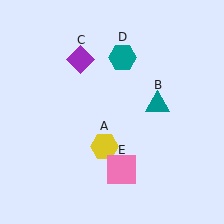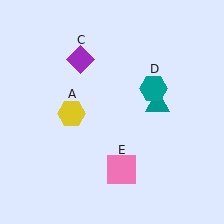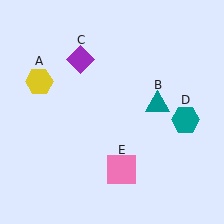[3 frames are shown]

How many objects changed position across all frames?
2 objects changed position: yellow hexagon (object A), teal hexagon (object D).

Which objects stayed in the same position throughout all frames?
Teal triangle (object B) and purple diamond (object C) and pink square (object E) remained stationary.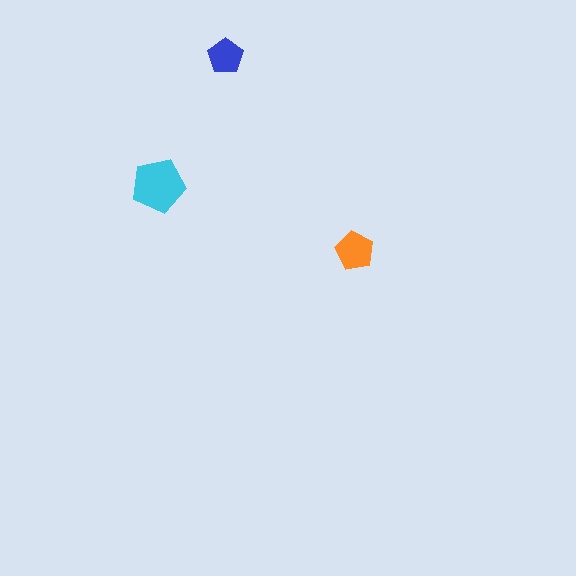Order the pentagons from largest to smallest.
the cyan one, the orange one, the blue one.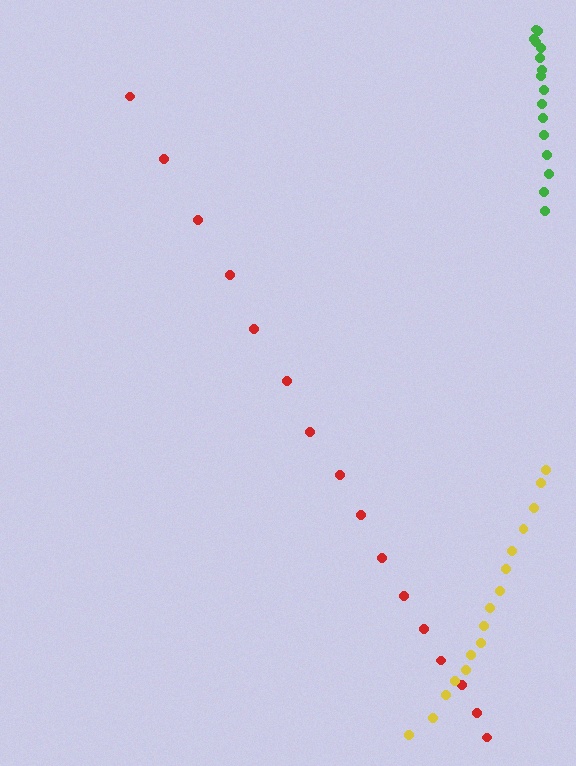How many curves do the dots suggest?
There are 3 distinct paths.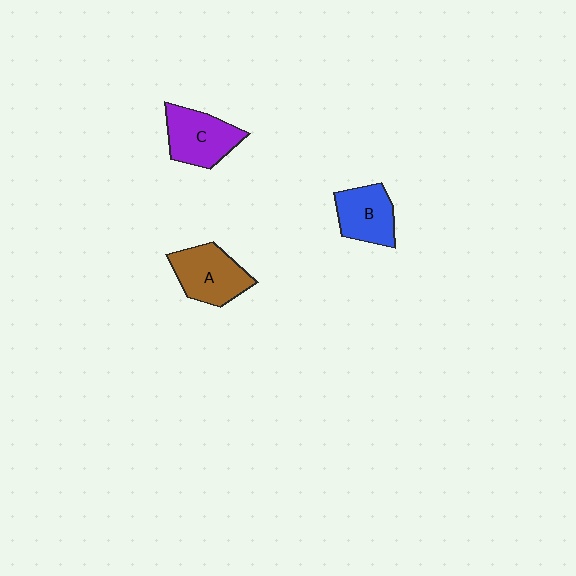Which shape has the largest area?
Shape A (brown).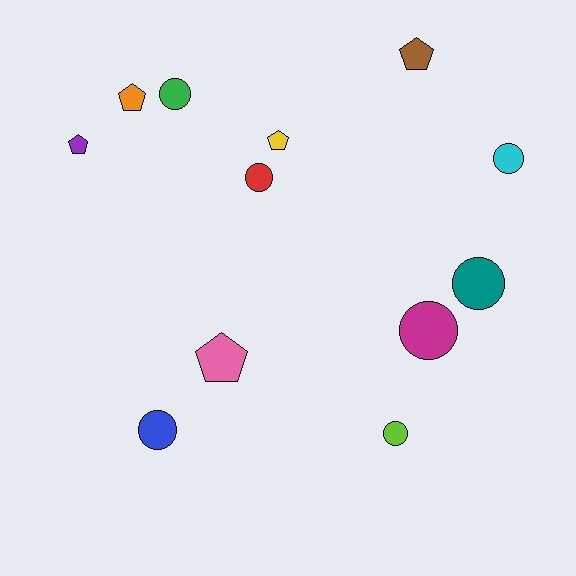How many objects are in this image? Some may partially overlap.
There are 12 objects.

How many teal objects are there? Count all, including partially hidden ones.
There is 1 teal object.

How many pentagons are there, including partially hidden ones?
There are 5 pentagons.